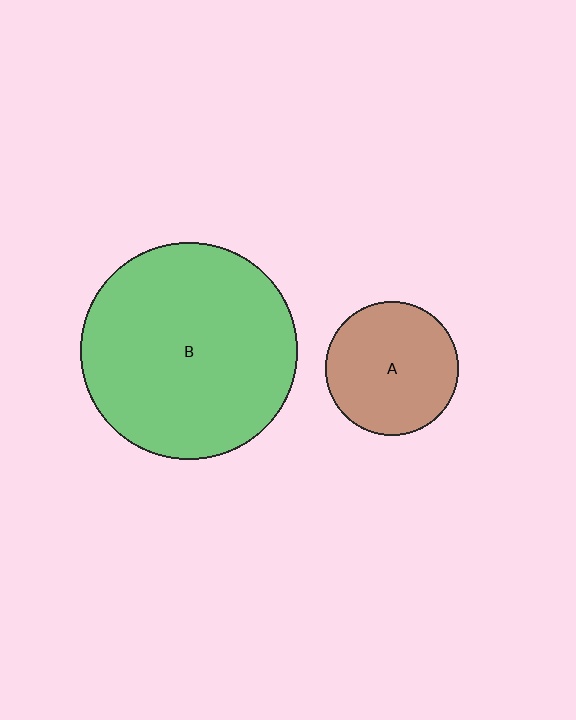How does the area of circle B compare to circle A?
Approximately 2.6 times.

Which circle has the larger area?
Circle B (green).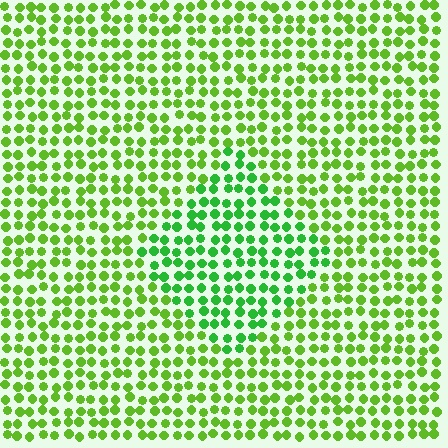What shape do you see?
I see a diamond.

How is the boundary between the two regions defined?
The boundary is defined purely by a slight shift in hue (about 28 degrees). Spacing, size, and orientation are identical on both sides.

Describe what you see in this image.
The image is filled with small lime elements in a uniform arrangement. A diamond-shaped region is visible where the elements are tinted to a slightly different hue, forming a subtle color boundary.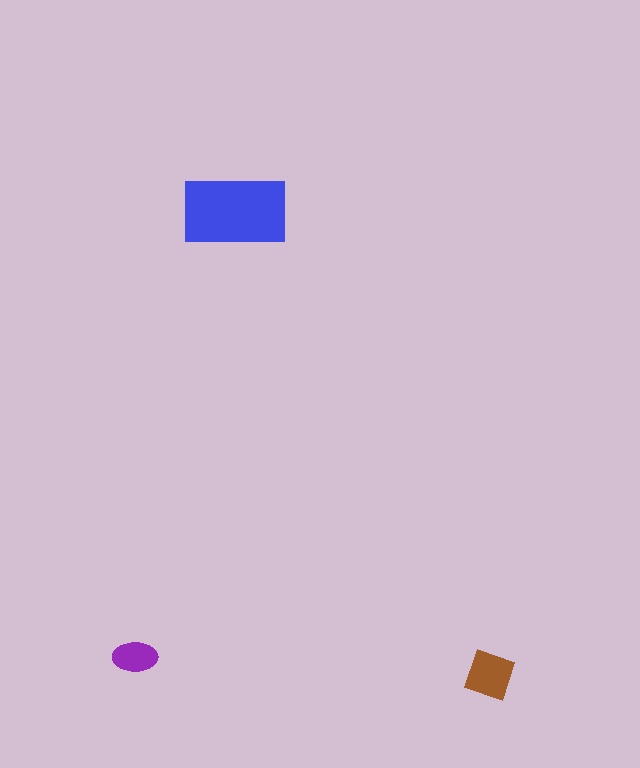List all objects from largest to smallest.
The blue rectangle, the brown square, the purple ellipse.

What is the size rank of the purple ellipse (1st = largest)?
3rd.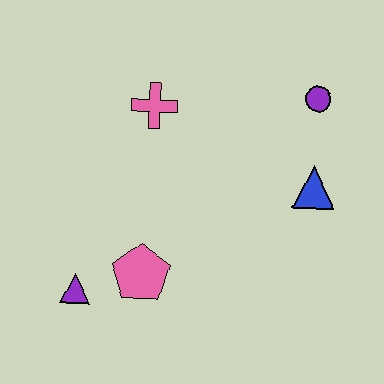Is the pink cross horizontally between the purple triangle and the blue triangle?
Yes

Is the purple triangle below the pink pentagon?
Yes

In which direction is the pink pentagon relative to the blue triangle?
The pink pentagon is to the left of the blue triangle.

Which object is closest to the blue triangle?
The purple circle is closest to the blue triangle.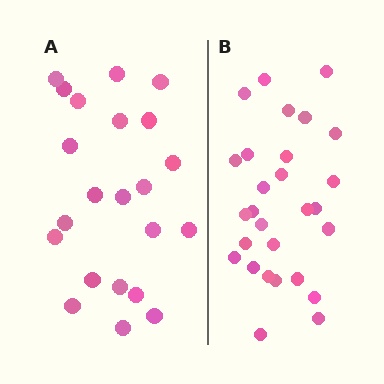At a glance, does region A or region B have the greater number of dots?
Region B (the right region) has more dots.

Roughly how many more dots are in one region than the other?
Region B has about 6 more dots than region A.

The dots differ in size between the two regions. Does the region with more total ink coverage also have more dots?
No. Region A has more total ink coverage because its dots are larger, but region B actually contains more individual dots. Total area can be misleading — the number of items is what matters here.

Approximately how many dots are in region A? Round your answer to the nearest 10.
About 20 dots. (The exact count is 22, which rounds to 20.)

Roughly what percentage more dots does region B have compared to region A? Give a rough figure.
About 25% more.